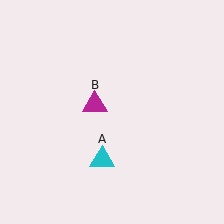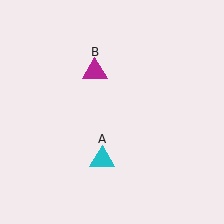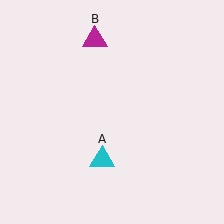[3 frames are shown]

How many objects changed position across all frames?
1 object changed position: magenta triangle (object B).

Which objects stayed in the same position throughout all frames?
Cyan triangle (object A) remained stationary.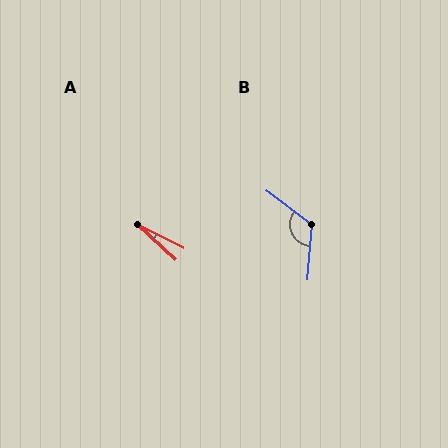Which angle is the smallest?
A, at approximately 16 degrees.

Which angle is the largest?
B, at approximately 122 degrees.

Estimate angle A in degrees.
Approximately 16 degrees.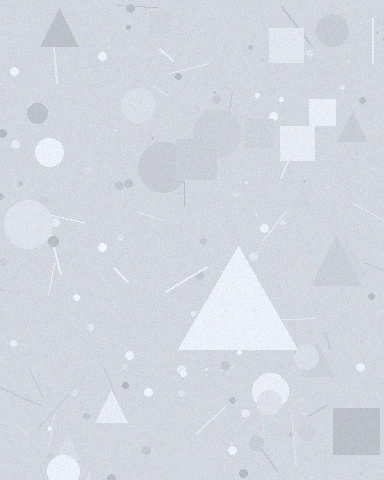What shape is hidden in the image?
A triangle is hidden in the image.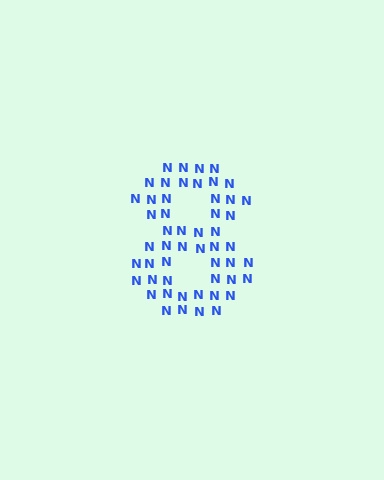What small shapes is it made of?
It is made of small letter N's.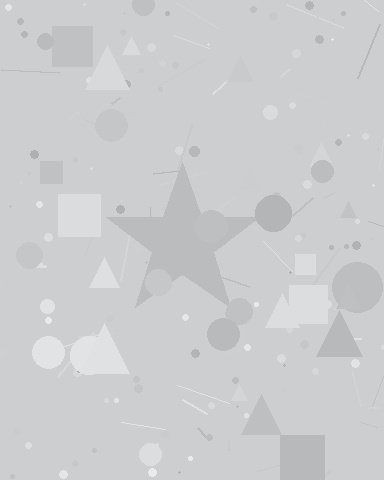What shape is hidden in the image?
A star is hidden in the image.